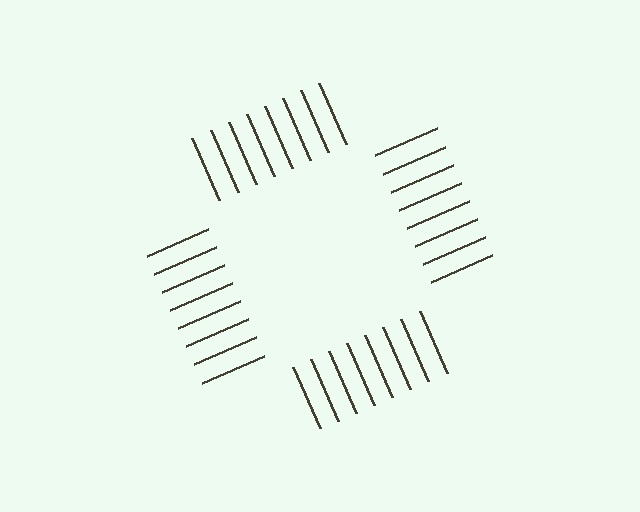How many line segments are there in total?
32 — 8 along each of the 4 edges.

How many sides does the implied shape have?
4 sides — the line-ends trace a square.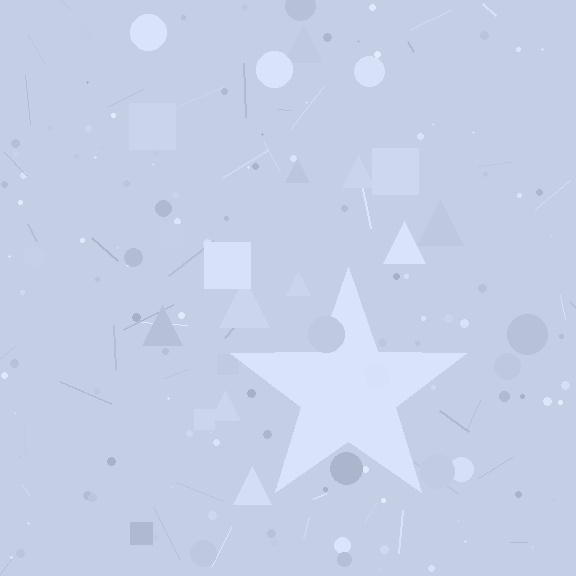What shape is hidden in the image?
A star is hidden in the image.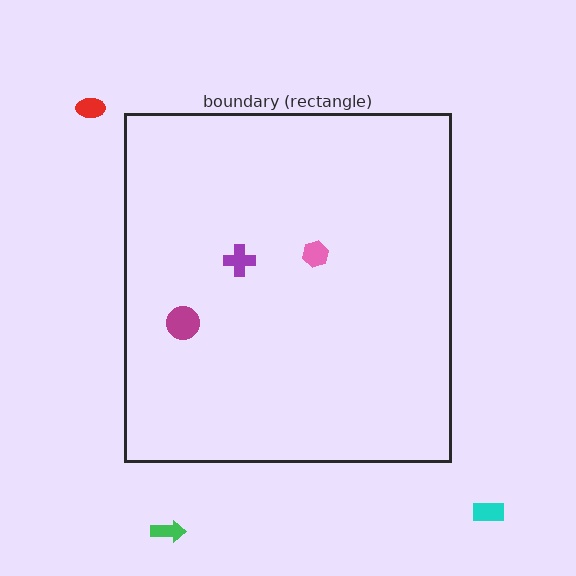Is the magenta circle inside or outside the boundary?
Inside.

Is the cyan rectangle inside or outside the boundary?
Outside.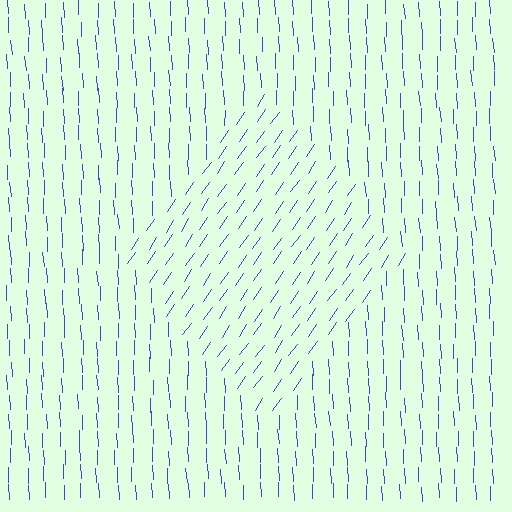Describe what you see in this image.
The image is filled with small blue line segments. A diamond region in the image has lines oriented differently from the surrounding lines, creating a visible texture boundary.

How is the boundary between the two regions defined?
The boundary is defined purely by a change in line orientation (approximately 37 degrees difference). All lines are the same color and thickness.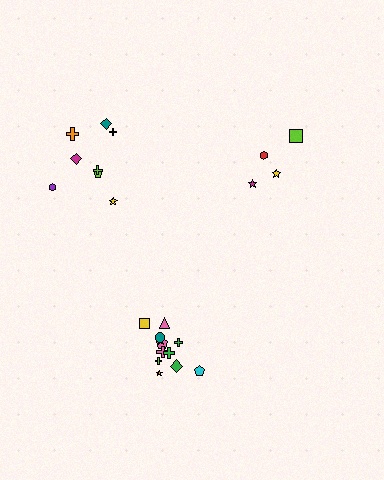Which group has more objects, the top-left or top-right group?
The top-left group.